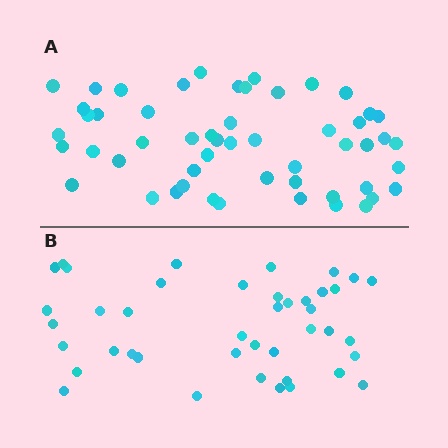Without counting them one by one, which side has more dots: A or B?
Region A (the top region) has more dots.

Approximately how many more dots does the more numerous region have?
Region A has roughly 12 or so more dots than region B.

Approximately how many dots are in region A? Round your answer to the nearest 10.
About 50 dots. (The exact count is 53, which rounds to 50.)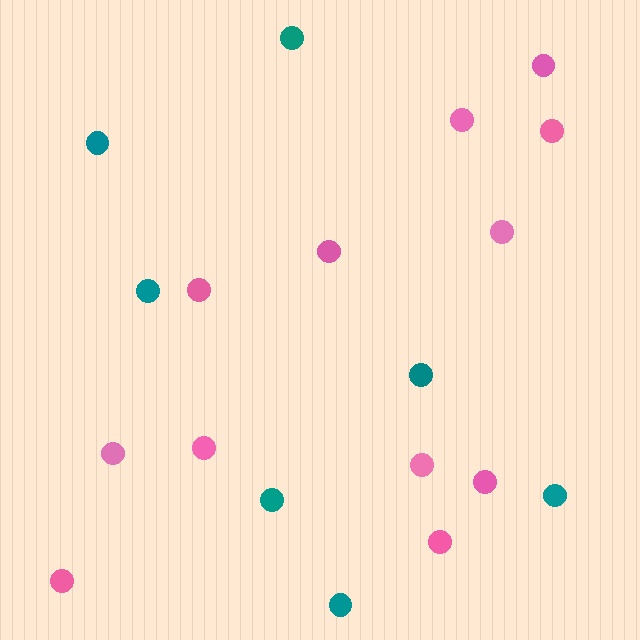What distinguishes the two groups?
There are 2 groups: one group of teal circles (7) and one group of pink circles (12).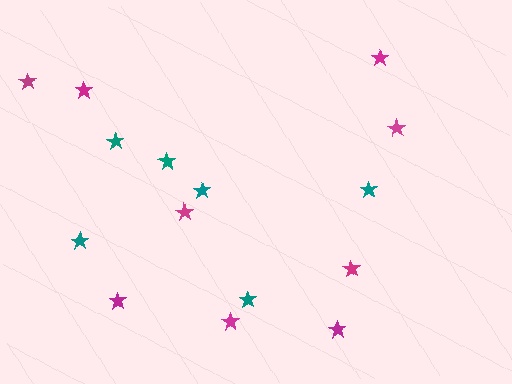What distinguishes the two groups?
There are 2 groups: one group of magenta stars (9) and one group of teal stars (6).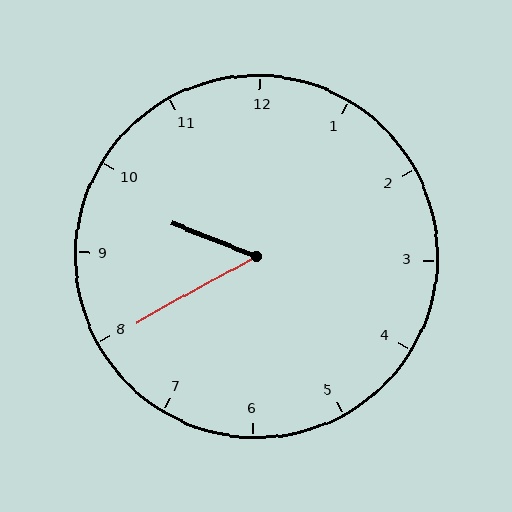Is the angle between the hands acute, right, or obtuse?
It is acute.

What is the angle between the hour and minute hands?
Approximately 50 degrees.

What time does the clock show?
9:40.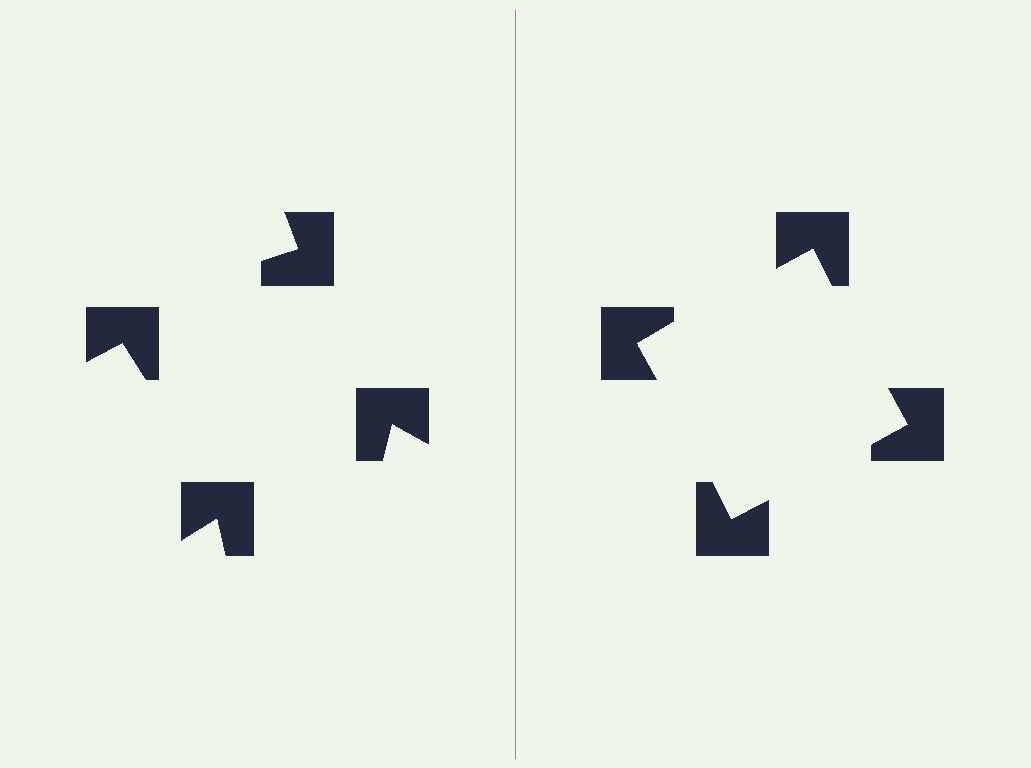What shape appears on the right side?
An illusory square.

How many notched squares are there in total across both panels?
8 — 4 on each side.